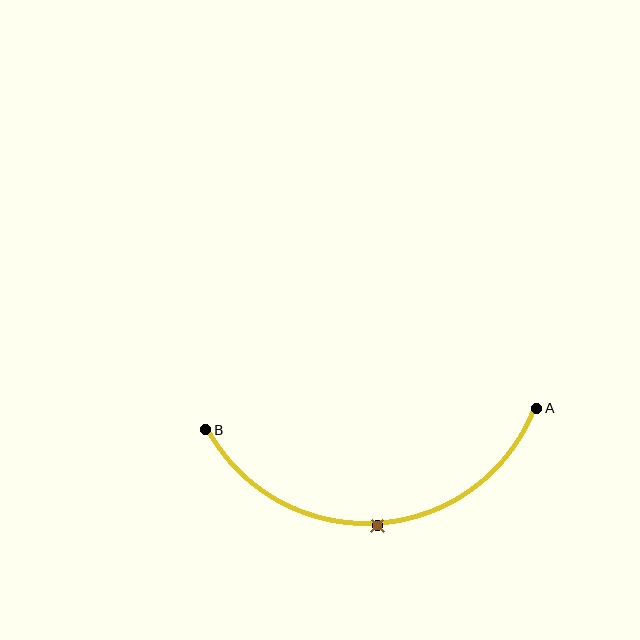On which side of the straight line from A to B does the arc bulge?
The arc bulges below the straight line connecting A and B.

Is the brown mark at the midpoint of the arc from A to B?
Yes. The brown mark lies on the arc at equal arc-length from both A and B — it is the arc midpoint.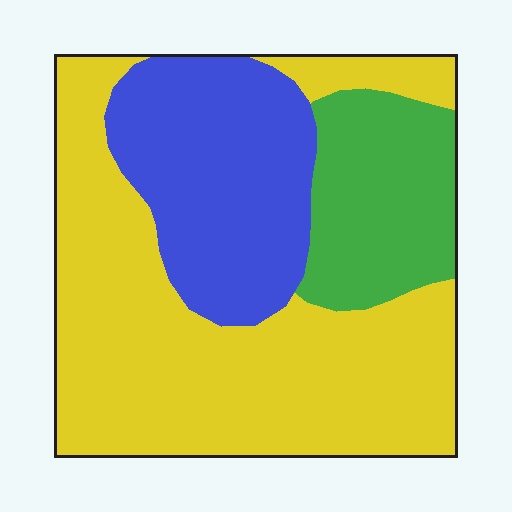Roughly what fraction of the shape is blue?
Blue covers 27% of the shape.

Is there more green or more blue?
Blue.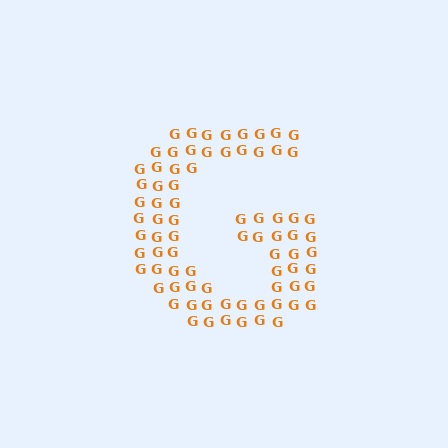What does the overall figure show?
The overall figure shows the letter G.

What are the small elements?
The small elements are letter G's.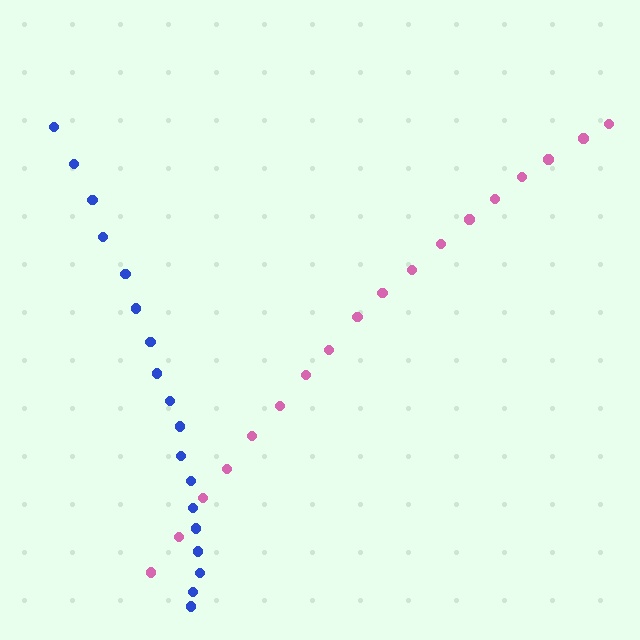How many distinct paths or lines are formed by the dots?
There are 2 distinct paths.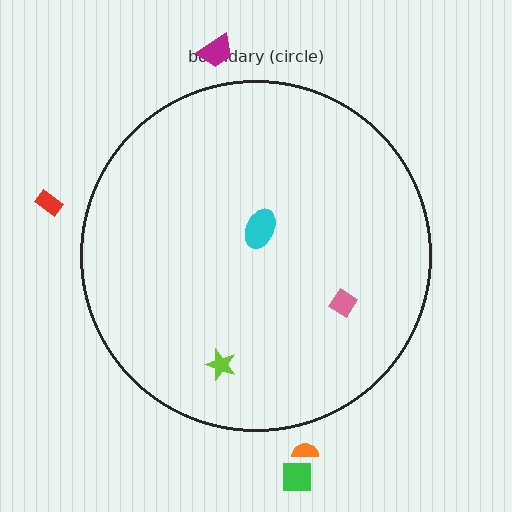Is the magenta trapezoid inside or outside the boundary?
Outside.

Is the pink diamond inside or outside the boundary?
Inside.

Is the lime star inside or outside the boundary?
Inside.